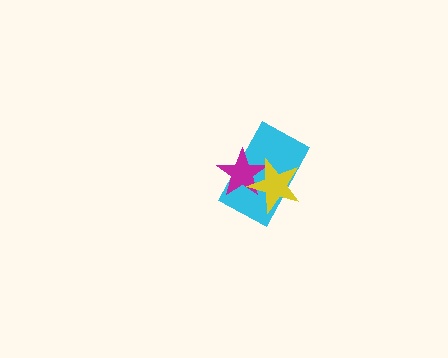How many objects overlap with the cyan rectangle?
2 objects overlap with the cyan rectangle.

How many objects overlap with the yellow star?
2 objects overlap with the yellow star.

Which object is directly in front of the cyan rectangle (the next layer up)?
The magenta star is directly in front of the cyan rectangle.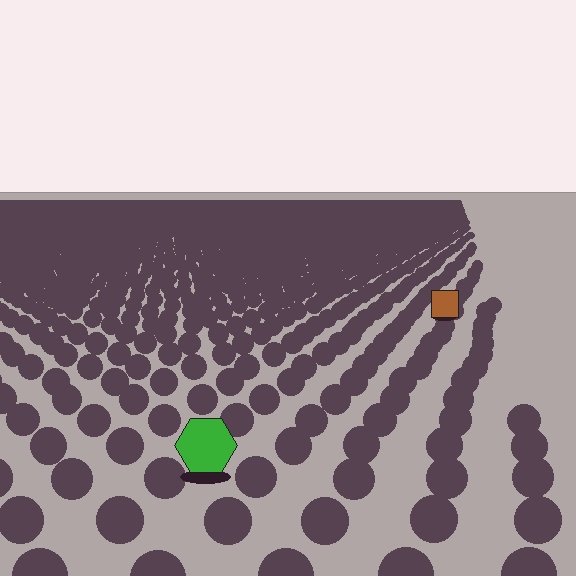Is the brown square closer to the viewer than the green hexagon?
No. The green hexagon is closer — you can tell from the texture gradient: the ground texture is coarser near it.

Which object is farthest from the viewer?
The brown square is farthest from the viewer. It appears smaller and the ground texture around it is denser.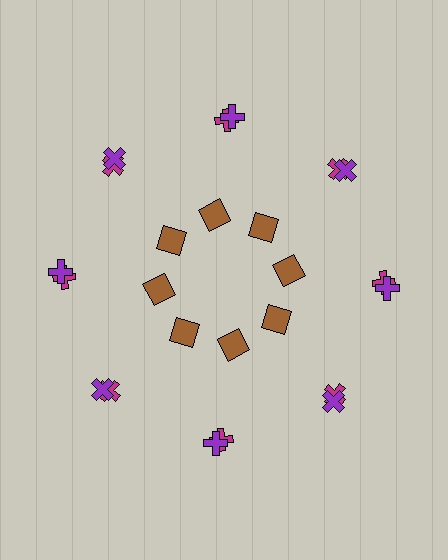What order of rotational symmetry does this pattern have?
This pattern has 8-fold rotational symmetry.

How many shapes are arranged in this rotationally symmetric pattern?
There are 24 shapes, arranged in 8 groups of 3.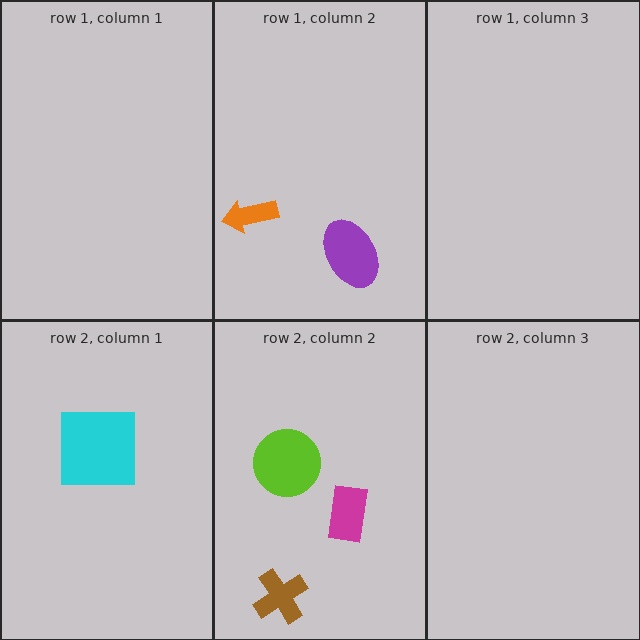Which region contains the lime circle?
The row 2, column 2 region.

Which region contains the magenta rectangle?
The row 2, column 2 region.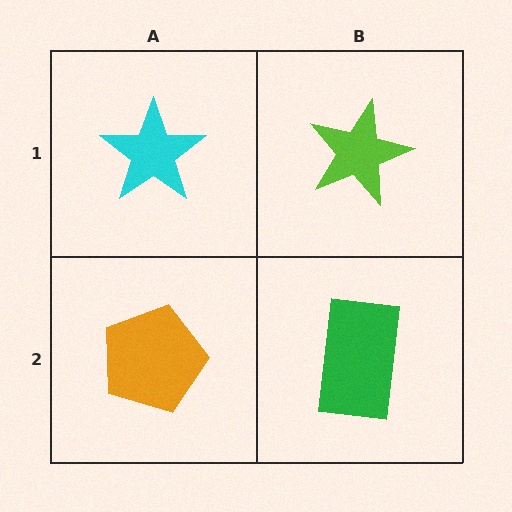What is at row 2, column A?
An orange pentagon.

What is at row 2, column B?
A green rectangle.